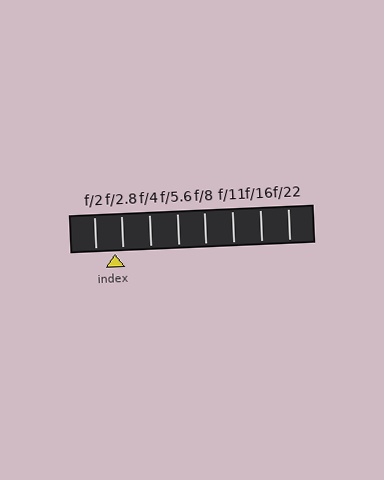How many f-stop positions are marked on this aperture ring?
There are 8 f-stop positions marked.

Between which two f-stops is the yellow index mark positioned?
The index mark is between f/2 and f/2.8.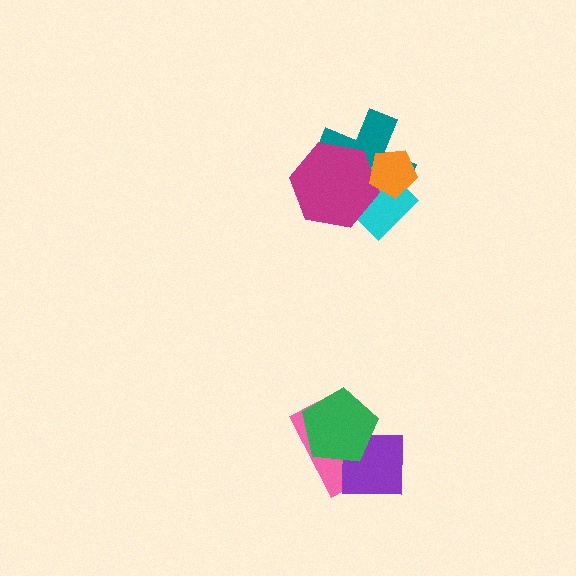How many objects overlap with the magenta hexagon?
3 objects overlap with the magenta hexagon.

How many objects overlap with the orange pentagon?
3 objects overlap with the orange pentagon.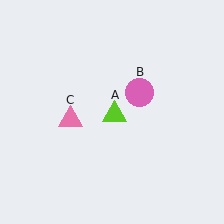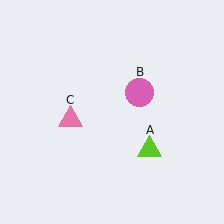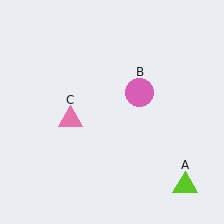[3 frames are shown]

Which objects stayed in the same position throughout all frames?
Pink circle (object B) and pink triangle (object C) remained stationary.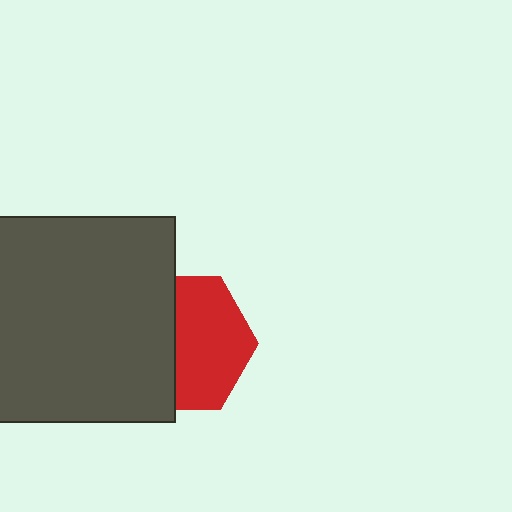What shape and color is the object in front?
The object in front is a dark gray square.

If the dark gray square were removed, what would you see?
You would see the complete red hexagon.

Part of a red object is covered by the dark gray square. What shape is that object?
It is a hexagon.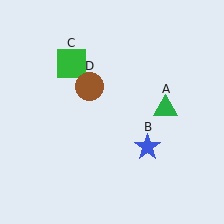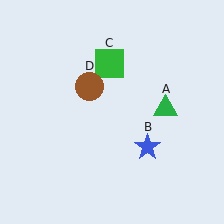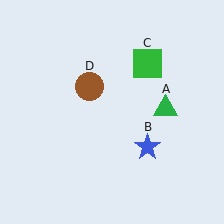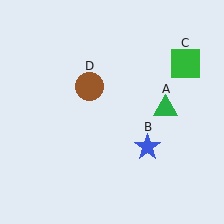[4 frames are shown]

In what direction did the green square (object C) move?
The green square (object C) moved right.